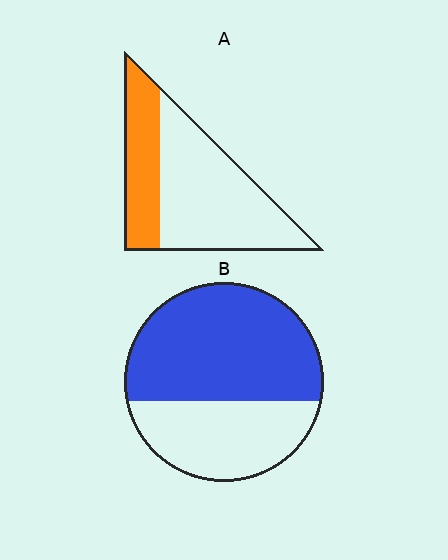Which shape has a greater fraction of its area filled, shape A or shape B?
Shape B.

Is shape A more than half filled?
No.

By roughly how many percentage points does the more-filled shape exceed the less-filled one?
By roughly 30 percentage points (B over A).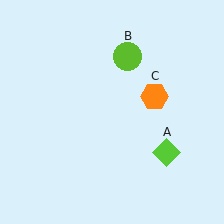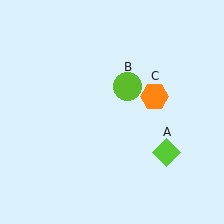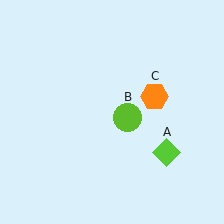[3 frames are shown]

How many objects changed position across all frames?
1 object changed position: lime circle (object B).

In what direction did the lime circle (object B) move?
The lime circle (object B) moved down.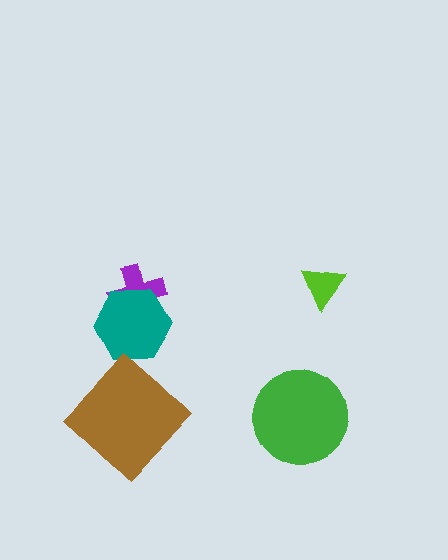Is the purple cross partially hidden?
Yes, it is partially covered by another shape.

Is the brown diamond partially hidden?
No, no other shape covers it.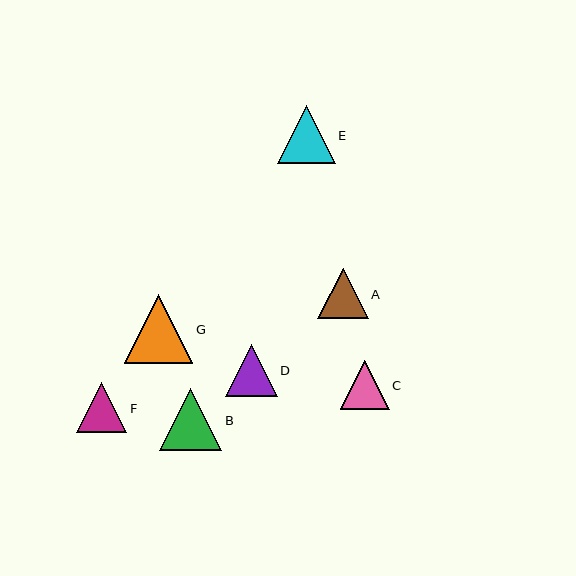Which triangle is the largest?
Triangle G is the largest with a size of approximately 69 pixels.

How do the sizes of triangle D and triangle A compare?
Triangle D and triangle A are approximately the same size.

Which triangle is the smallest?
Triangle C is the smallest with a size of approximately 49 pixels.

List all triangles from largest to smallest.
From largest to smallest: G, B, E, D, A, F, C.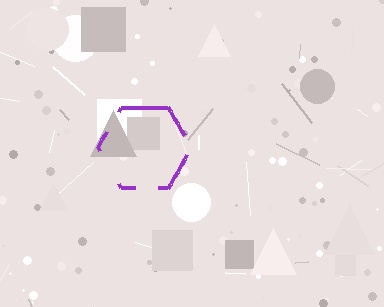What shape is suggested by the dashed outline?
The dashed outline suggests a hexagon.